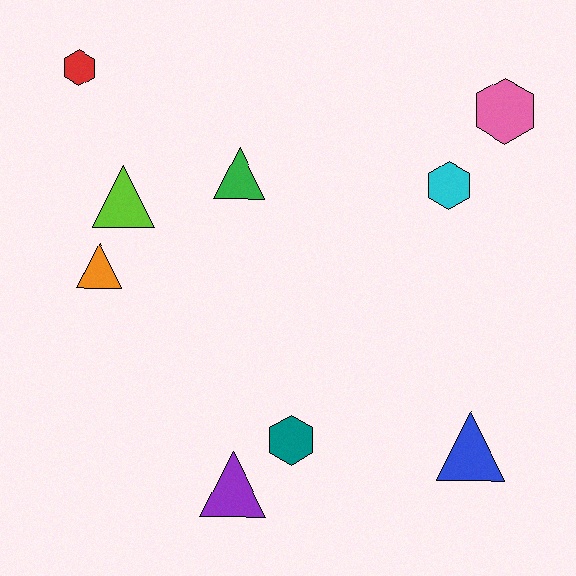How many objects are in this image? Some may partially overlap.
There are 9 objects.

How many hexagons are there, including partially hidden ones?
There are 4 hexagons.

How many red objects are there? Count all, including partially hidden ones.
There is 1 red object.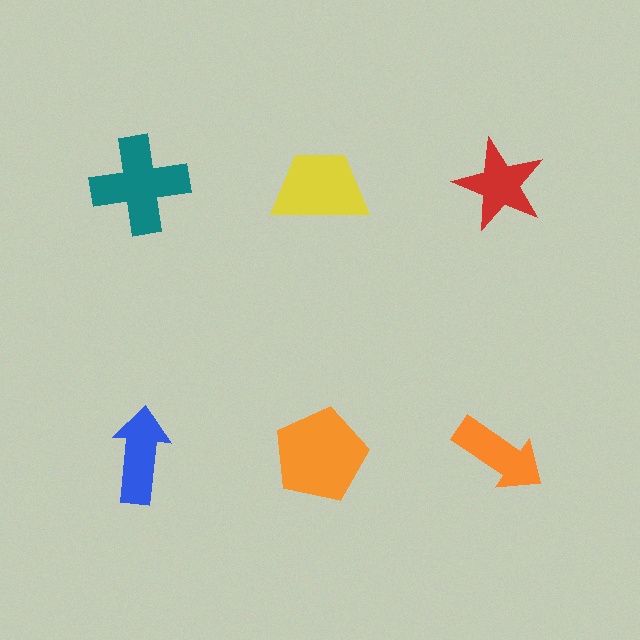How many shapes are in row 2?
3 shapes.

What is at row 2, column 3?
An orange arrow.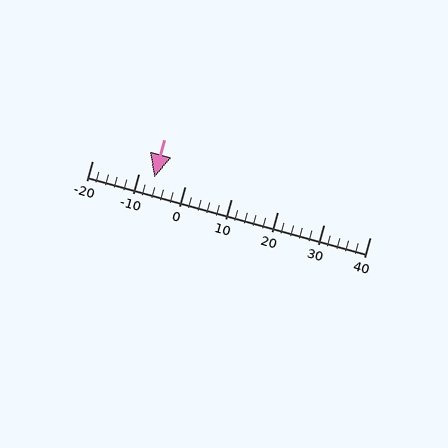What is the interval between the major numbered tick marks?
The major tick marks are spaced 10 units apart.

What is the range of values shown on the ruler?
The ruler shows values from -20 to 40.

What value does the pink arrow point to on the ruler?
The pink arrow points to approximately -7.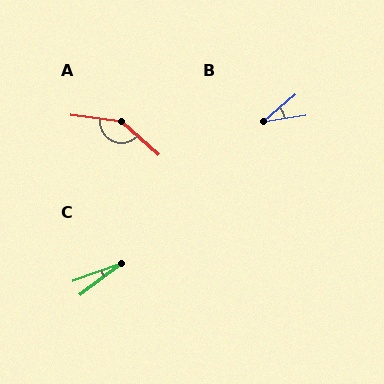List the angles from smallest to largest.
C (18°), B (32°), A (146°).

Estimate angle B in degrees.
Approximately 32 degrees.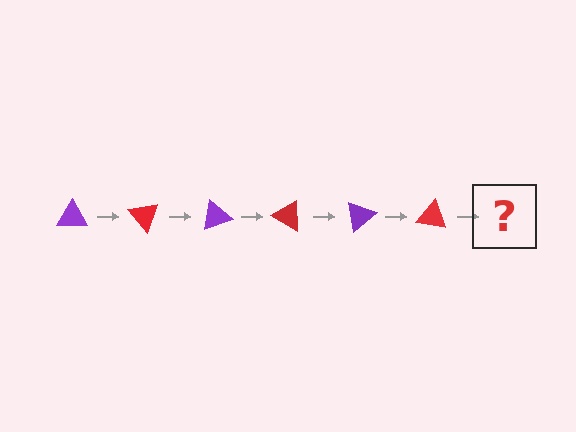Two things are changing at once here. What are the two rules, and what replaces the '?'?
The two rules are that it rotates 50 degrees each step and the color cycles through purple and red. The '?' should be a purple triangle, rotated 300 degrees from the start.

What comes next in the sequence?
The next element should be a purple triangle, rotated 300 degrees from the start.